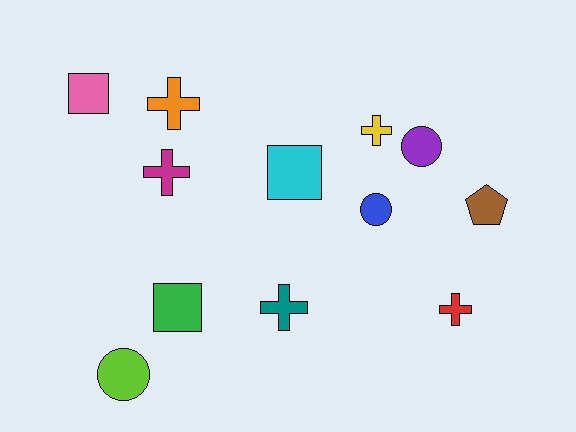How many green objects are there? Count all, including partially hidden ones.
There is 1 green object.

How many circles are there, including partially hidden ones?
There are 3 circles.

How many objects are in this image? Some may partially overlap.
There are 12 objects.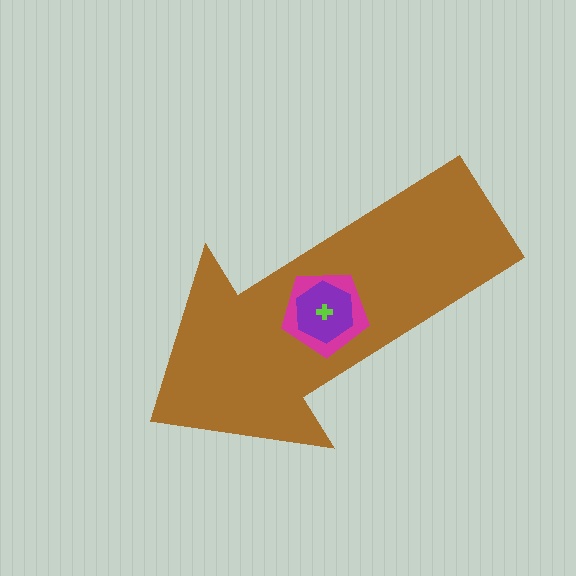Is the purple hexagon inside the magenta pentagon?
Yes.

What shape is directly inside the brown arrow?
The magenta pentagon.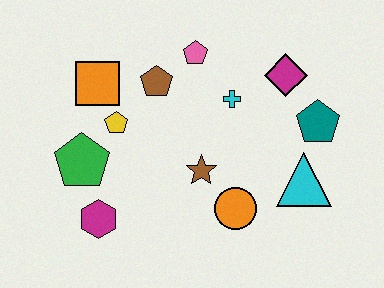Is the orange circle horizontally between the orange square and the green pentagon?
No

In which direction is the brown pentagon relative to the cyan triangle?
The brown pentagon is to the left of the cyan triangle.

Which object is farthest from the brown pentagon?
The cyan triangle is farthest from the brown pentagon.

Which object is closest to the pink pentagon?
The brown pentagon is closest to the pink pentagon.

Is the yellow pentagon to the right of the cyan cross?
No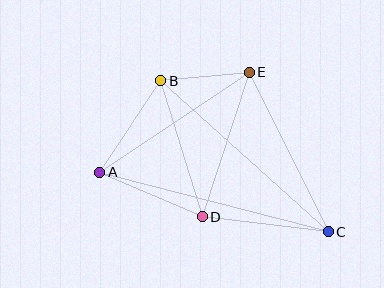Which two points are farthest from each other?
Points A and C are farthest from each other.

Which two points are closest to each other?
Points B and E are closest to each other.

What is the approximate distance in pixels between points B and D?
The distance between B and D is approximately 142 pixels.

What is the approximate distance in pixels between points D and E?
The distance between D and E is approximately 152 pixels.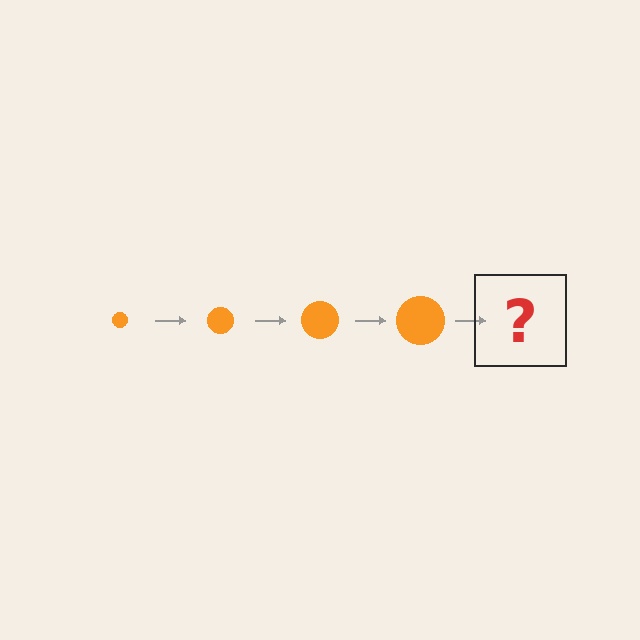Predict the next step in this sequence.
The next step is an orange circle, larger than the previous one.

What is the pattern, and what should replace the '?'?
The pattern is that the circle gets progressively larger each step. The '?' should be an orange circle, larger than the previous one.